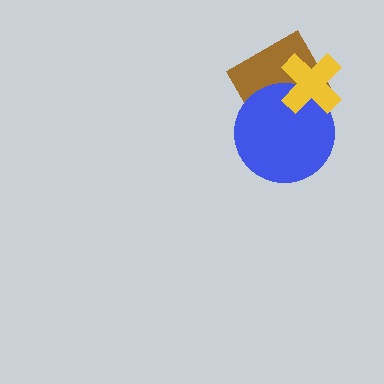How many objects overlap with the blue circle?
2 objects overlap with the blue circle.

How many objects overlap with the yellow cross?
2 objects overlap with the yellow cross.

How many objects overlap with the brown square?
2 objects overlap with the brown square.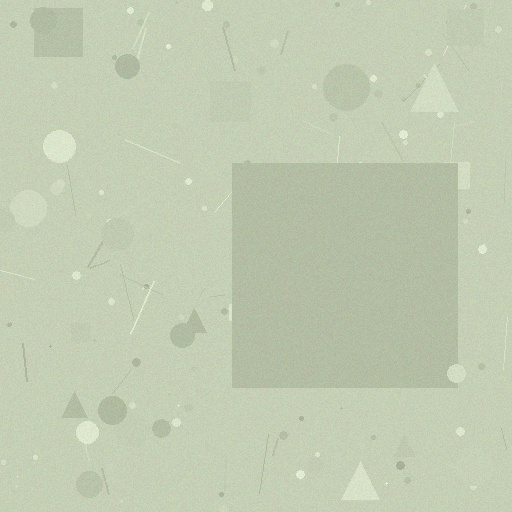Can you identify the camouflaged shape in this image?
The camouflaged shape is a square.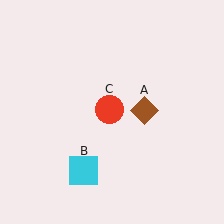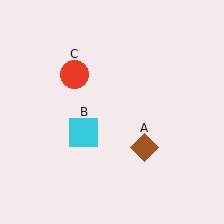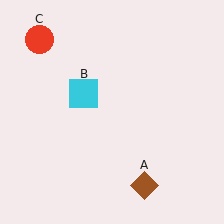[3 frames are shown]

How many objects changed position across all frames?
3 objects changed position: brown diamond (object A), cyan square (object B), red circle (object C).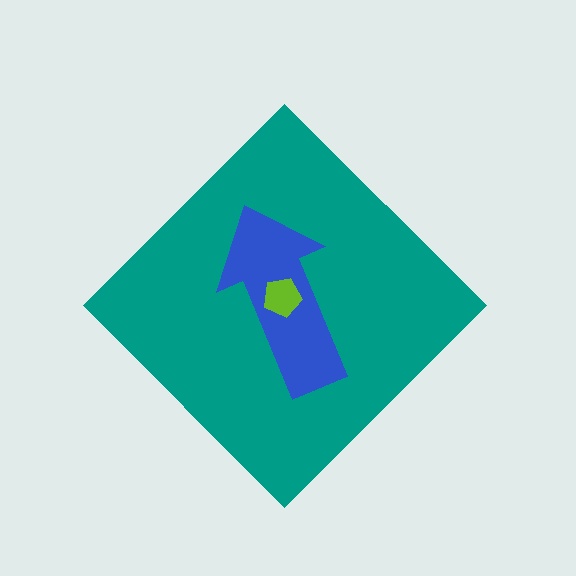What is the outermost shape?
The teal diamond.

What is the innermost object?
The lime pentagon.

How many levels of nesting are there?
3.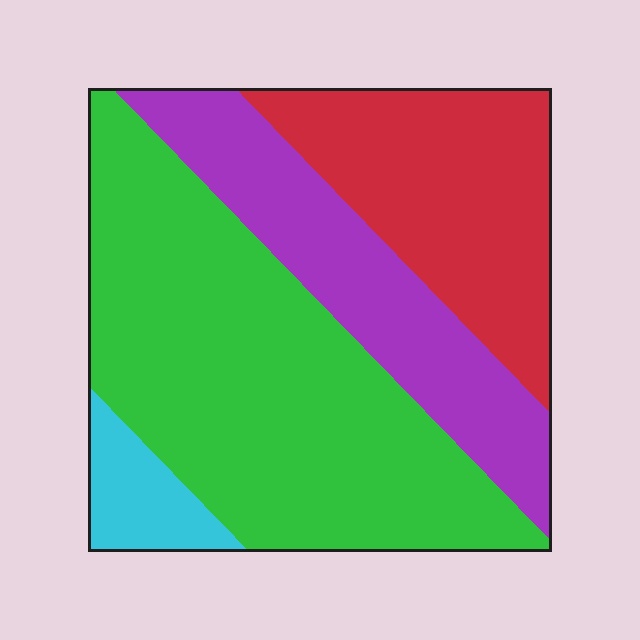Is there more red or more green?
Green.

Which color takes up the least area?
Cyan, at roughly 5%.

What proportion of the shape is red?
Red covers 24% of the shape.